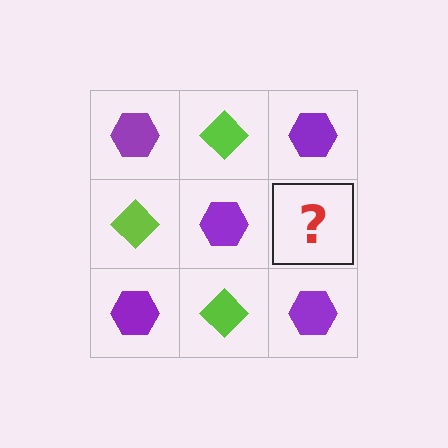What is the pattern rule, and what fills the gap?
The rule is that it alternates purple hexagon and lime diamond in a checkerboard pattern. The gap should be filled with a lime diamond.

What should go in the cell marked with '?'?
The missing cell should contain a lime diamond.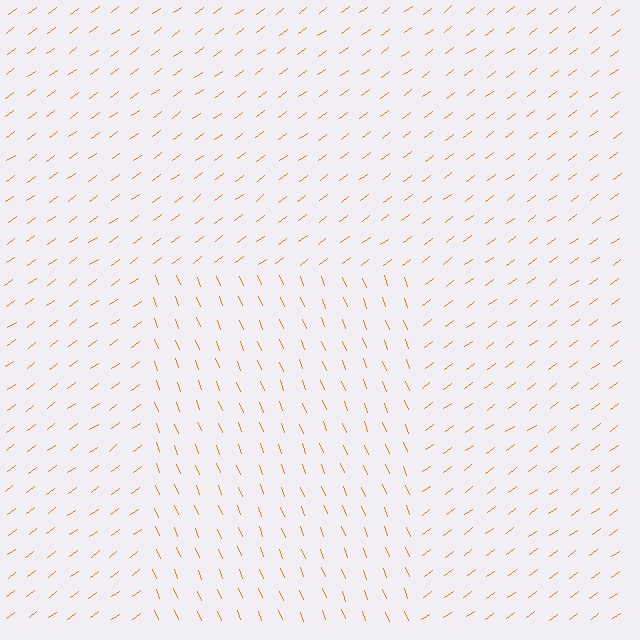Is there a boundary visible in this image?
Yes, there is a texture boundary formed by a change in line orientation.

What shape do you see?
I see a rectangle.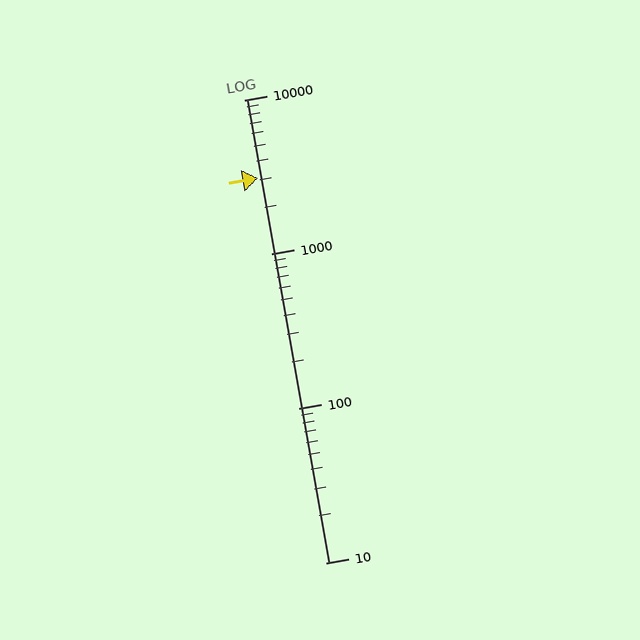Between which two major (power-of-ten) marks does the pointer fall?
The pointer is between 1000 and 10000.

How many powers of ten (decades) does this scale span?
The scale spans 3 decades, from 10 to 10000.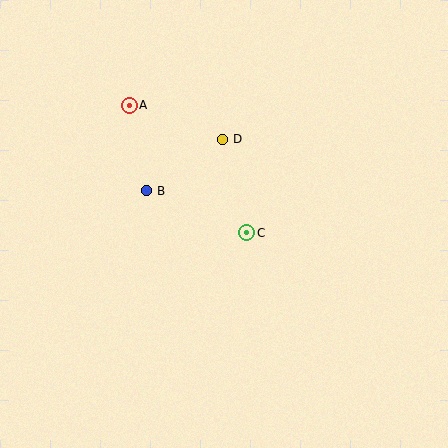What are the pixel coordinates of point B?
Point B is at (147, 191).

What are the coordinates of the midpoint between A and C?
The midpoint between A and C is at (188, 169).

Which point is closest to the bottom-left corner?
Point B is closest to the bottom-left corner.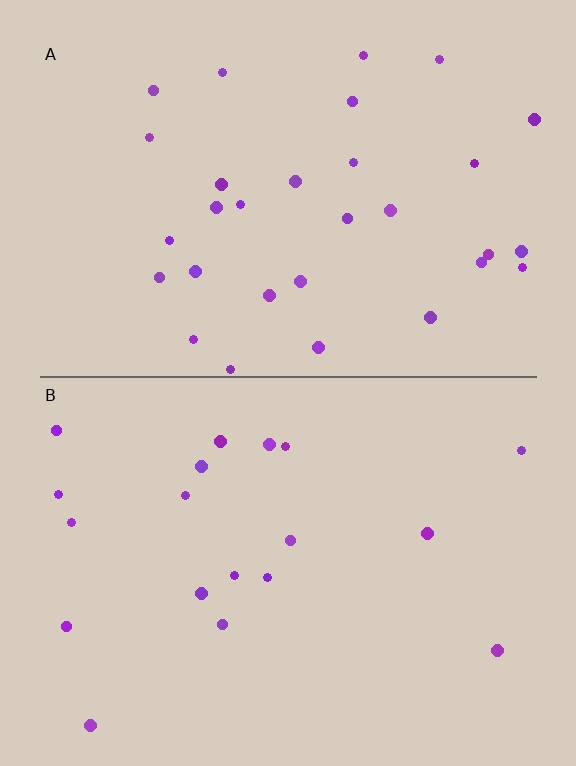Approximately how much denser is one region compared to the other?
Approximately 1.6× — region A over region B.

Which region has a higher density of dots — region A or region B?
A (the top).